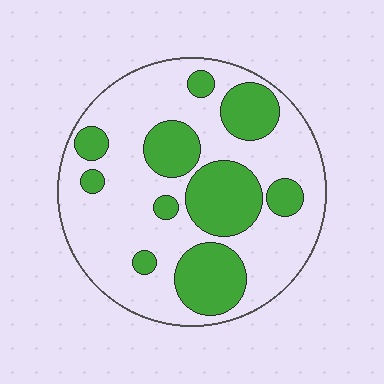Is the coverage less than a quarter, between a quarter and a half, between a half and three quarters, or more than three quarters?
Between a quarter and a half.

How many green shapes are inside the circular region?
10.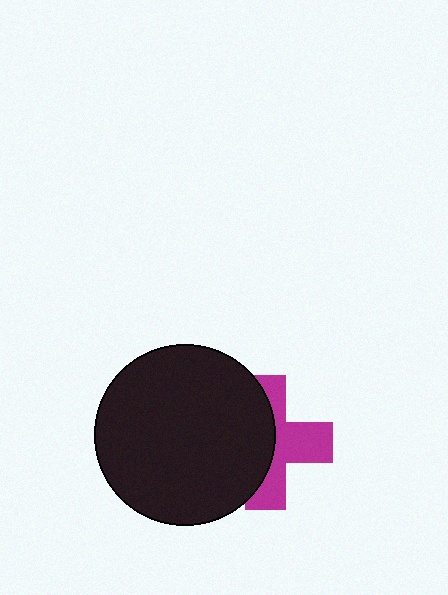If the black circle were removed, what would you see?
You would see the complete magenta cross.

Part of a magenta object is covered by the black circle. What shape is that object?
It is a cross.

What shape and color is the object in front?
The object in front is a black circle.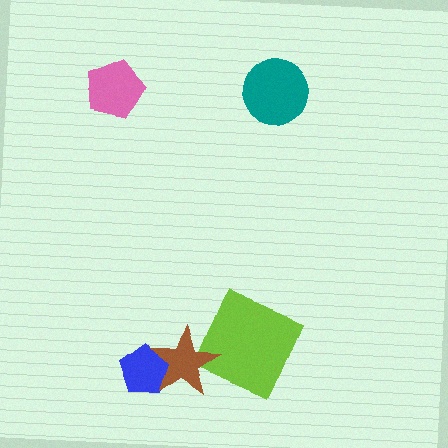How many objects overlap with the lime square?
1 object overlaps with the lime square.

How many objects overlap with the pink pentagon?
0 objects overlap with the pink pentagon.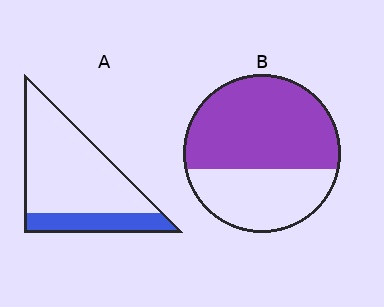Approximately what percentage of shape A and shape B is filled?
A is approximately 25% and B is approximately 60%.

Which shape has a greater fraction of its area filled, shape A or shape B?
Shape B.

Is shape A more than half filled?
No.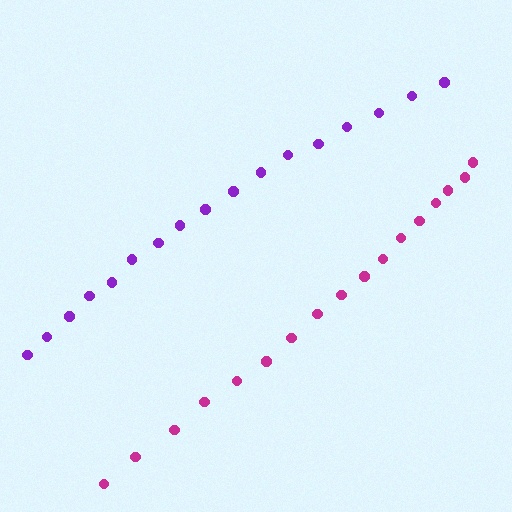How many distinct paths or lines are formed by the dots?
There are 2 distinct paths.